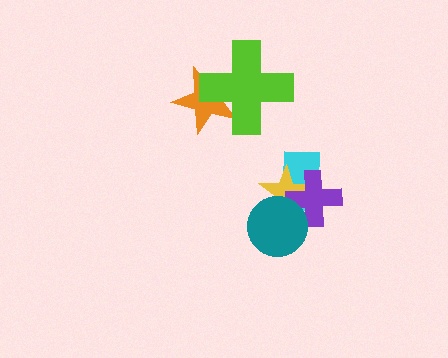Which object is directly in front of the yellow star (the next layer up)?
The purple cross is directly in front of the yellow star.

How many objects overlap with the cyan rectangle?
3 objects overlap with the cyan rectangle.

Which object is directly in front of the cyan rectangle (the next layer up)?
The yellow star is directly in front of the cyan rectangle.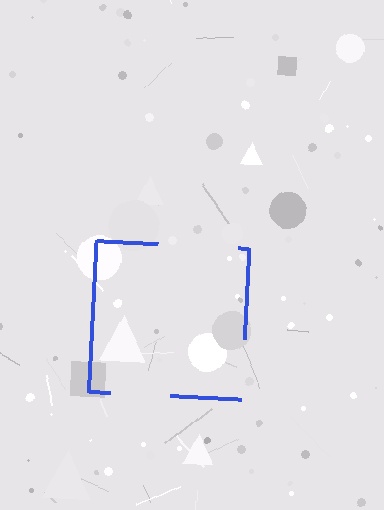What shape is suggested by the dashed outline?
The dashed outline suggests a square.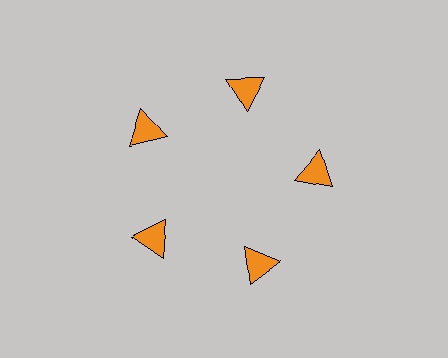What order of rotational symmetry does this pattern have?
This pattern has 5-fold rotational symmetry.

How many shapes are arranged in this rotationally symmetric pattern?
There are 5 shapes, arranged in 5 groups of 1.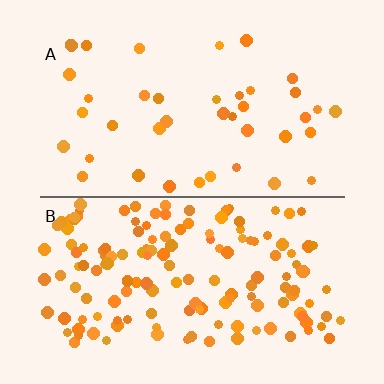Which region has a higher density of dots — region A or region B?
B (the bottom).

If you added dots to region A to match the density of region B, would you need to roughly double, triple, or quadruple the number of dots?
Approximately quadruple.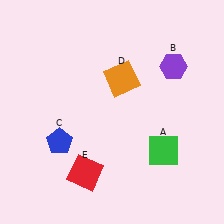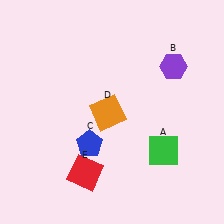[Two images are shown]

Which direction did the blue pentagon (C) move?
The blue pentagon (C) moved right.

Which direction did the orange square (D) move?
The orange square (D) moved down.